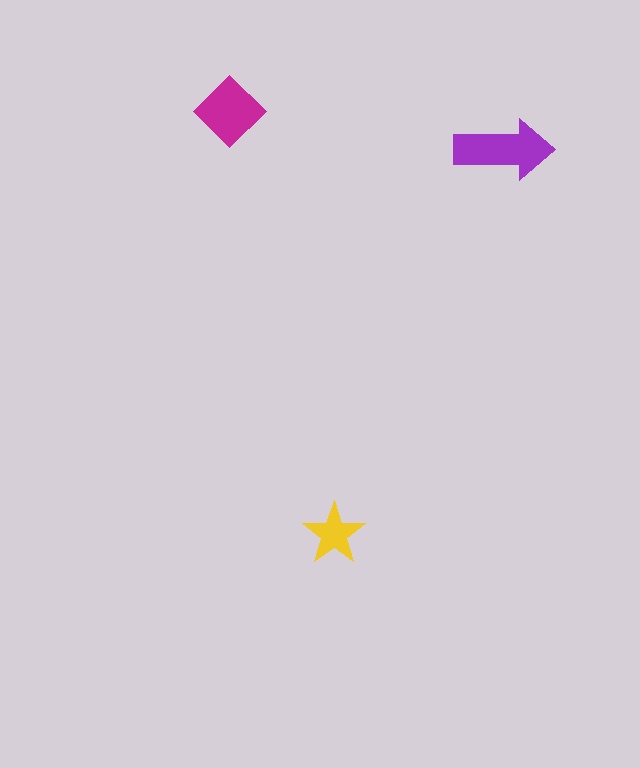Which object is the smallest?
The yellow star.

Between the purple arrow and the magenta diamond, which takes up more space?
The purple arrow.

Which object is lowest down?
The yellow star is bottommost.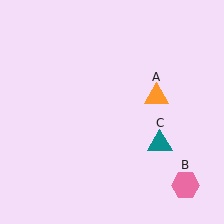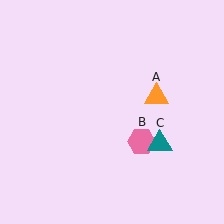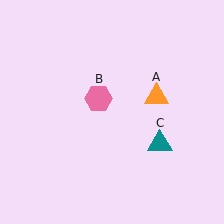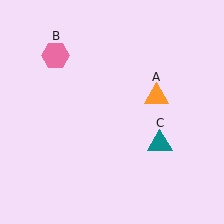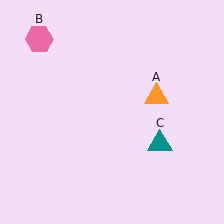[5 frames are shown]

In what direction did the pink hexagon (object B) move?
The pink hexagon (object B) moved up and to the left.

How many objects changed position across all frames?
1 object changed position: pink hexagon (object B).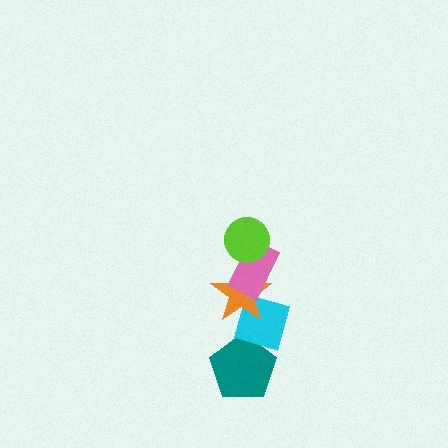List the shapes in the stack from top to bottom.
From top to bottom: the lime circle, the pink rectangle, the orange star, the cyan diamond, the teal pentagon.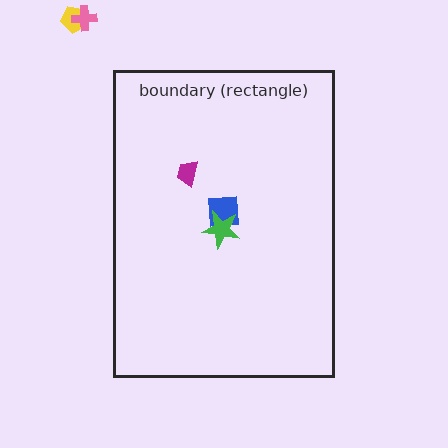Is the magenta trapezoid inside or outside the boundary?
Inside.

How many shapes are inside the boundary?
3 inside, 2 outside.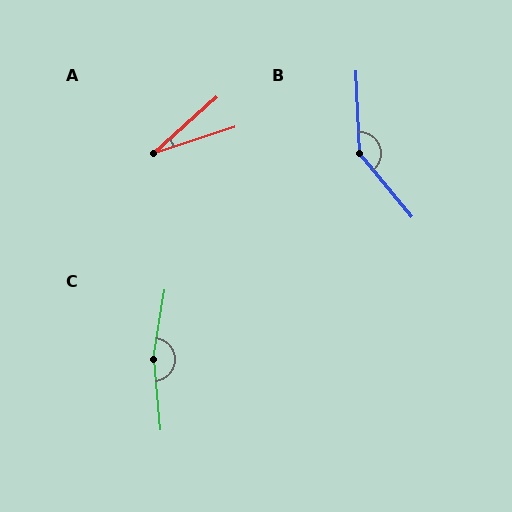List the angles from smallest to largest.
A (23°), B (143°), C (165°).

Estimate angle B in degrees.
Approximately 143 degrees.